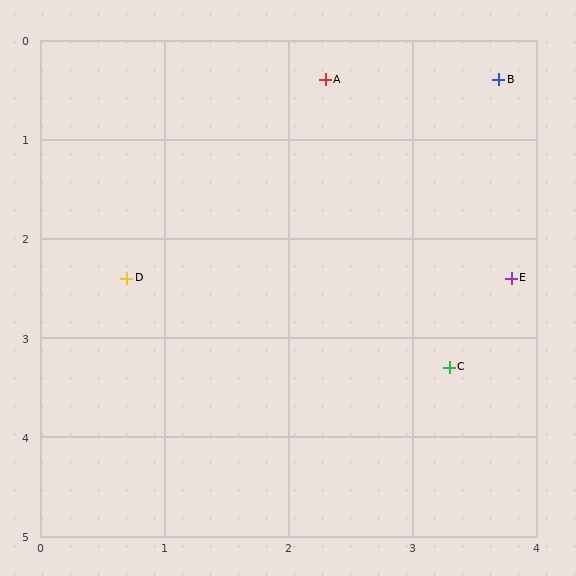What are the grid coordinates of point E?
Point E is at approximately (3.8, 2.4).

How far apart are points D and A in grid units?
Points D and A are about 2.6 grid units apart.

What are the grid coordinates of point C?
Point C is at approximately (3.3, 3.3).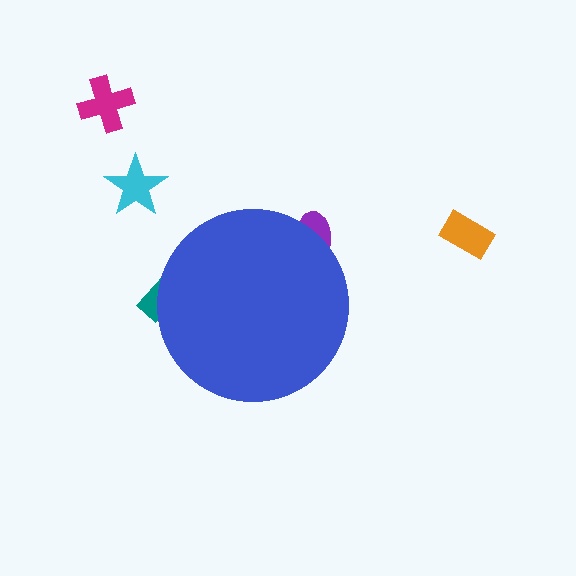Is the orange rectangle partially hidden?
No, the orange rectangle is fully visible.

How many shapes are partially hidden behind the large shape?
2 shapes are partially hidden.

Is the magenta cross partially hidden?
No, the magenta cross is fully visible.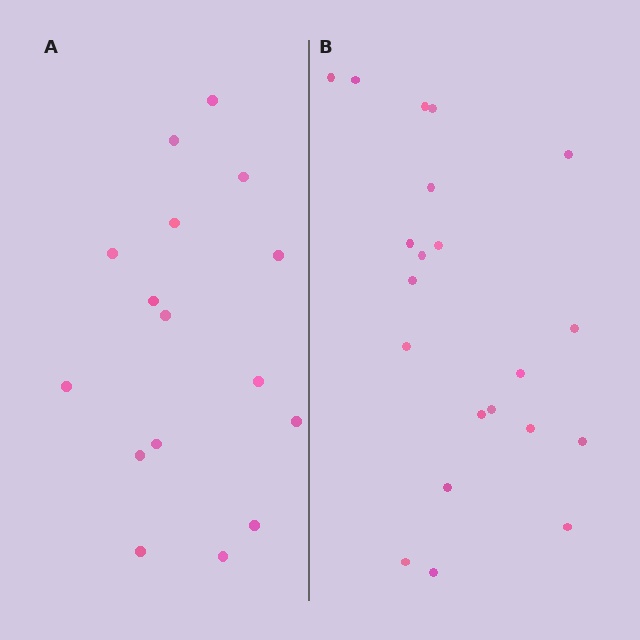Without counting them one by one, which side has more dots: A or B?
Region B (the right region) has more dots.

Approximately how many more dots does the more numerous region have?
Region B has about 5 more dots than region A.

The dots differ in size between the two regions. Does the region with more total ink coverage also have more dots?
No. Region A has more total ink coverage because its dots are larger, but region B actually contains more individual dots. Total area can be misleading — the number of items is what matters here.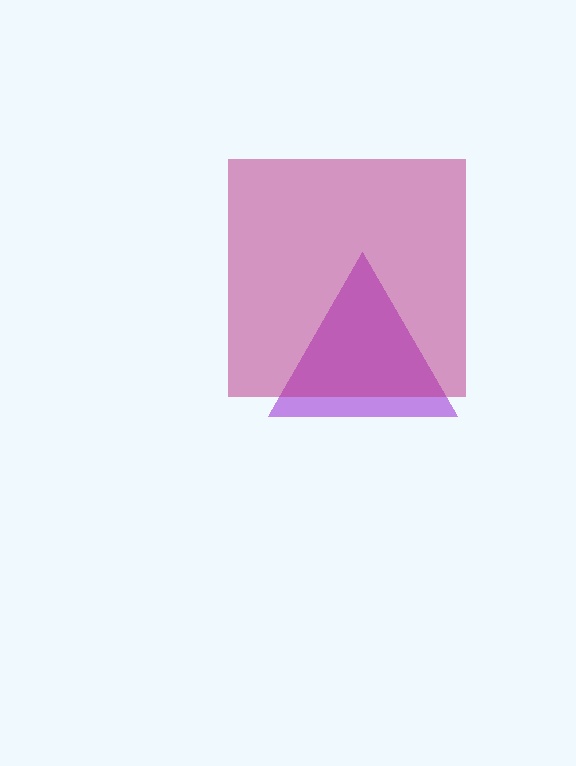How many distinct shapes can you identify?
There are 2 distinct shapes: a purple triangle, a magenta square.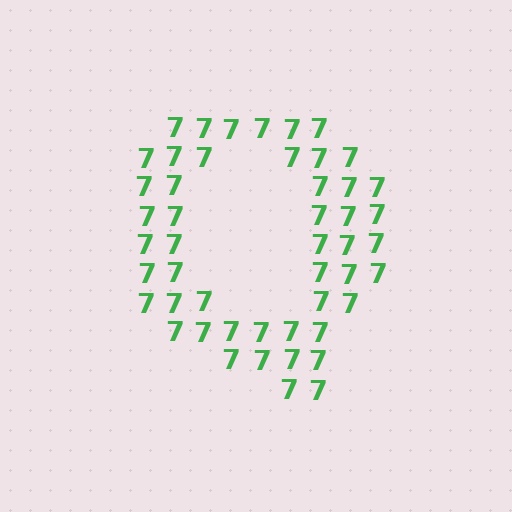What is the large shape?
The large shape is the letter Q.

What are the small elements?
The small elements are digit 7's.